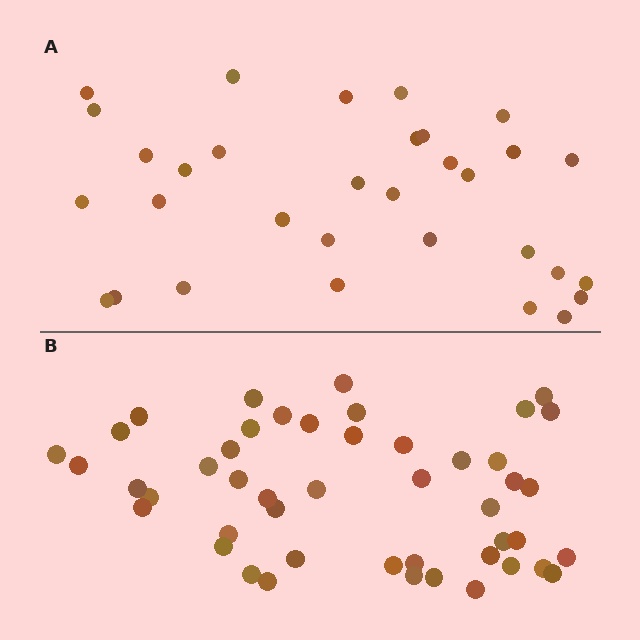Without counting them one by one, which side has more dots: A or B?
Region B (the bottom region) has more dots.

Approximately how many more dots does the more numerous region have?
Region B has approximately 15 more dots than region A.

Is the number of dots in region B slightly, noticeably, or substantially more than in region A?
Region B has substantially more. The ratio is roughly 1.5 to 1.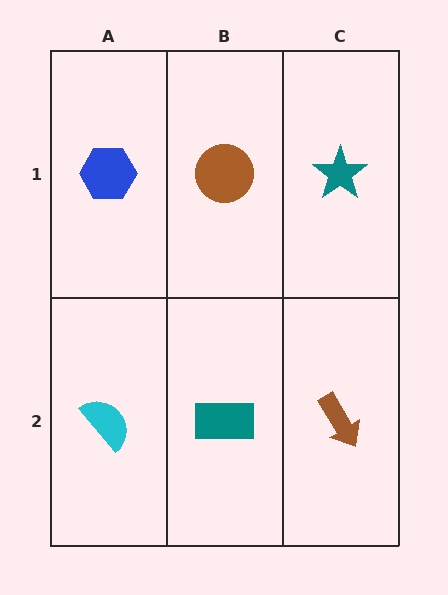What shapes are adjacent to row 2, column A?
A blue hexagon (row 1, column A), a teal rectangle (row 2, column B).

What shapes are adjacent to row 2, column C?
A teal star (row 1, column C), a teal rectangle (row 2, column B).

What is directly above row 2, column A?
A blue hexagon.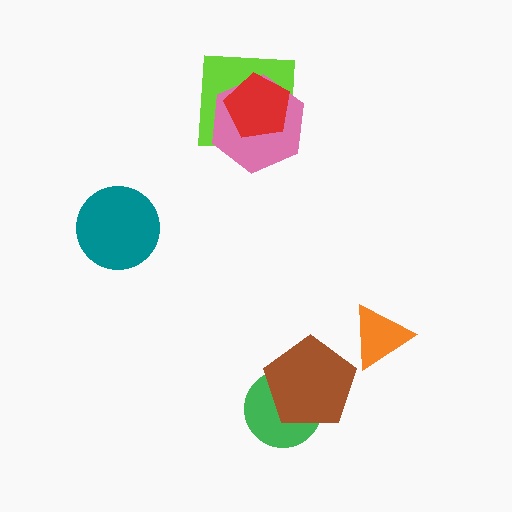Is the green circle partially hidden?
Yes, it is partially covered by another shape.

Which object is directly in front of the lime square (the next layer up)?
The pink hexagon is directly in front of the lime square.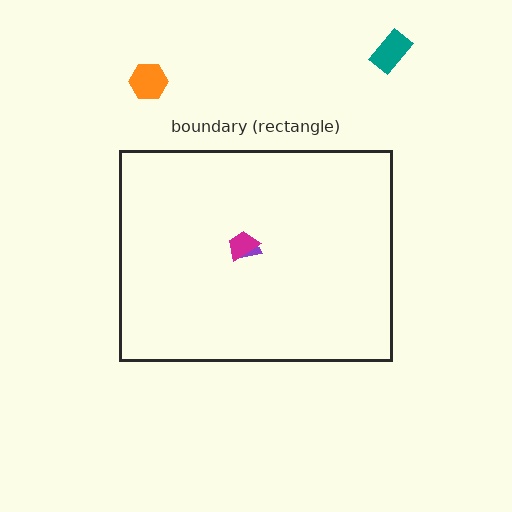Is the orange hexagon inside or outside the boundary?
Outside.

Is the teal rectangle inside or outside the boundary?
Outside.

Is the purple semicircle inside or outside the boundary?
Inside.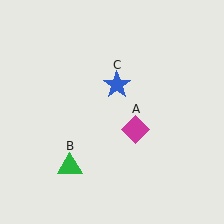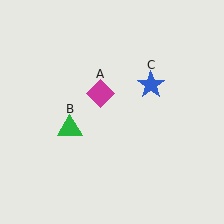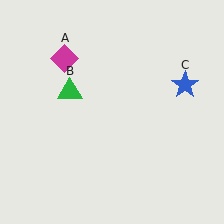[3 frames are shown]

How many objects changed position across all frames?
3 objects changed position: magenta diamond (object A), green triangle (object B), blue star (object C).